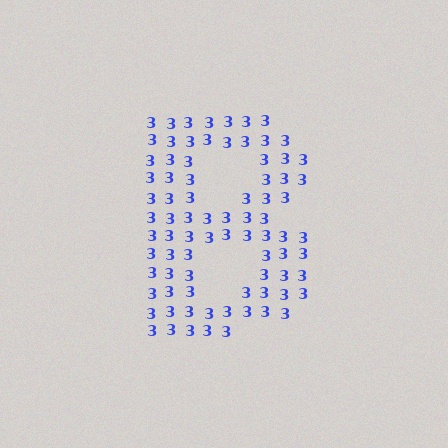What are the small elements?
The small elements are digit 3's.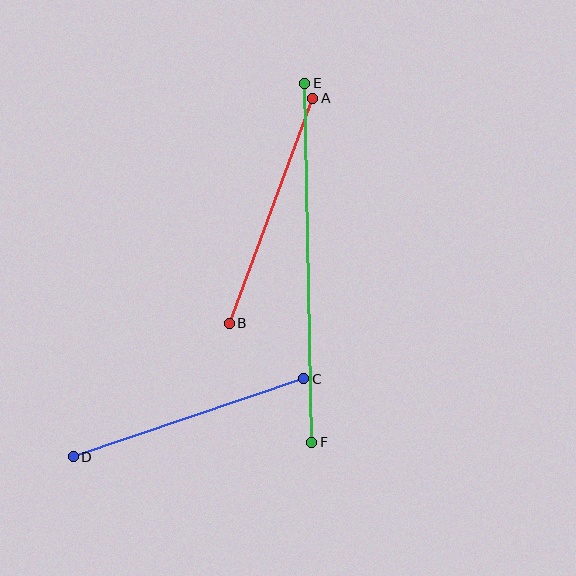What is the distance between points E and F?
The distance is approximately 359 pixels.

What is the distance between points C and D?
The distance is approximately 243 pixels.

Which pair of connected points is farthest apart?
Points E and F are farthest apart.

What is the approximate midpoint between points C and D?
The midpoint is at approximately (189, 418) pixels.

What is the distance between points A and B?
The distance is approximately 240 pixels.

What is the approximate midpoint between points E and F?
The midpoint is at approximately (308, 263) pixels.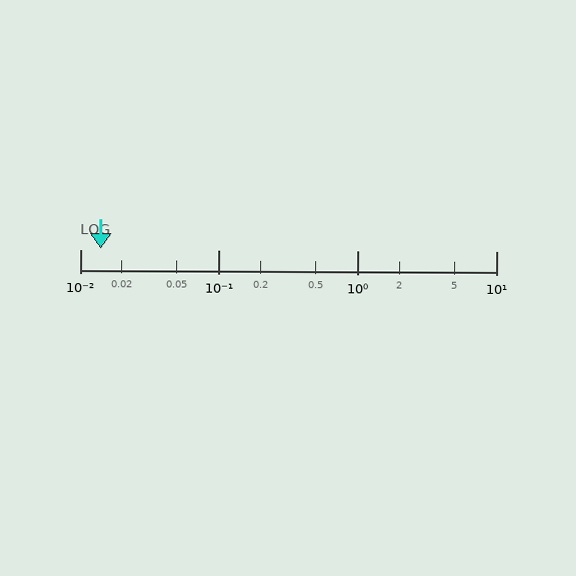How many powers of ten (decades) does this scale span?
The scale spans 3 decades, from 0.01 to 10.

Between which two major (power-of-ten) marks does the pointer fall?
The pointer is between 0.01 and 0.1.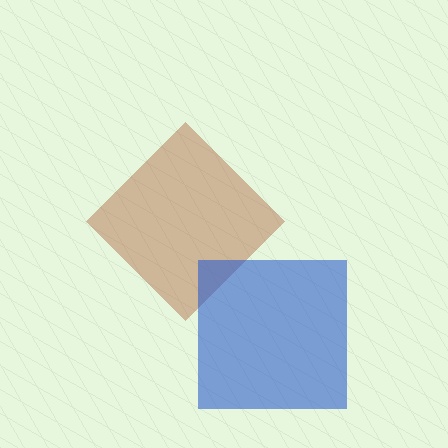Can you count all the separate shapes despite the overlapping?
Yes, there are 2 separate shapes.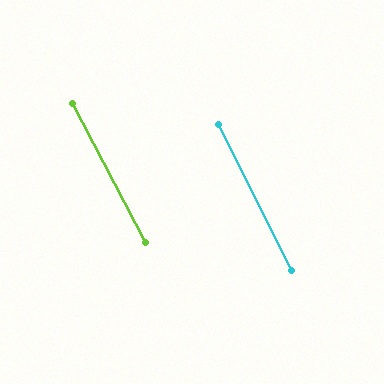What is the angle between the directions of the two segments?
Approximately 1 degree.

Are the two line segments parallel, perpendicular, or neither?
Parallel — their directions differ by only 1.0°.